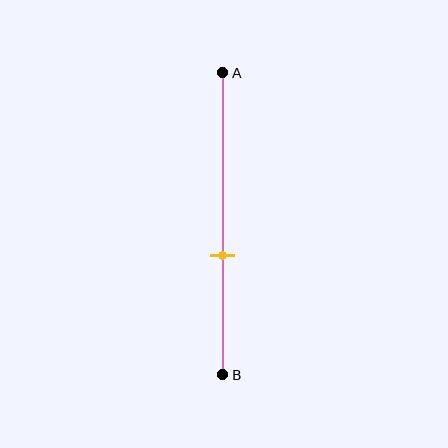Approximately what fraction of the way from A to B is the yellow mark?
The yellow mark is approximately 60% of the way from A to B.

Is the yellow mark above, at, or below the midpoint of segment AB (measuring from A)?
The yellow mark is below the midpoint of segment AB.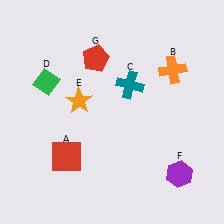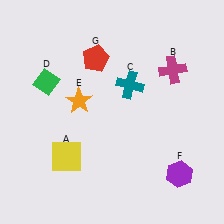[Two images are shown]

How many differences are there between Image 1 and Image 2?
There are 2 differences between the two images.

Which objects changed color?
A changed from red to yellow. B changed from orange to magenta.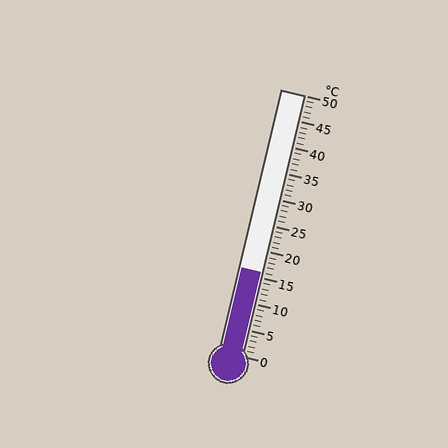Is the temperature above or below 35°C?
The temperature is below 35°C.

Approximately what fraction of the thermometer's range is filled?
The thermometer is filled to approximately 30% of its range.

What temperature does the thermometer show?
The thermometer shows approximately 16°C.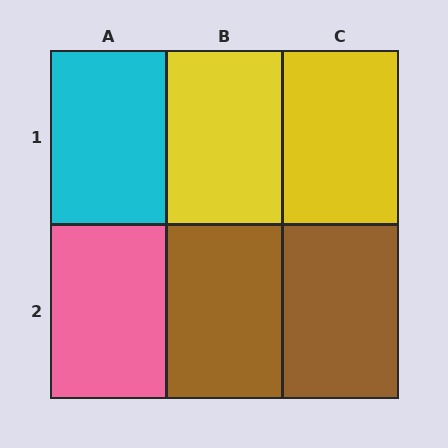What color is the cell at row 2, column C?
Brown.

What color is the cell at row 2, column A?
Pink.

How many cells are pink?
1 cell is pink.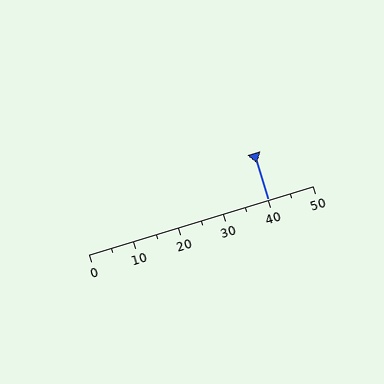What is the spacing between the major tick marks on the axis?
The major ticks are spaced 10 apart.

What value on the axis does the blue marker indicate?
The marker indicates approximately 40.